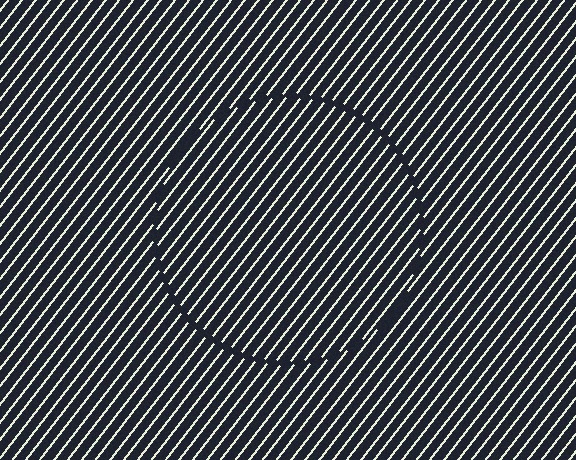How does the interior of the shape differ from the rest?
The interior of the shape contains the same grating, shifted by half a period — the contour is defined by the phase discontinuity where line-ends from the inner and outer gratings abut.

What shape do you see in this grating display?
An illusory circle. The interior of the shape contains the same grating, shifted by half a period — the contour is defined by the phase discontinuity where line-ends from the inner and outer gratings abut.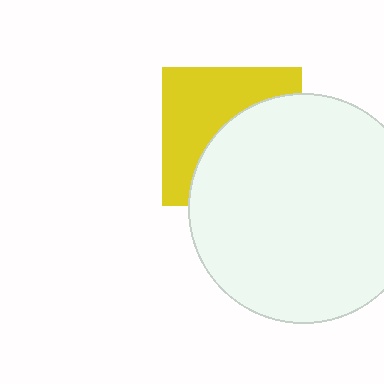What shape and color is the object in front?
The object in front is a white circle.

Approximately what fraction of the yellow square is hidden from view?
Roughly 51% of the yellow square is hidden behind the white circle.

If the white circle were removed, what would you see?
You would see the complete yellow square.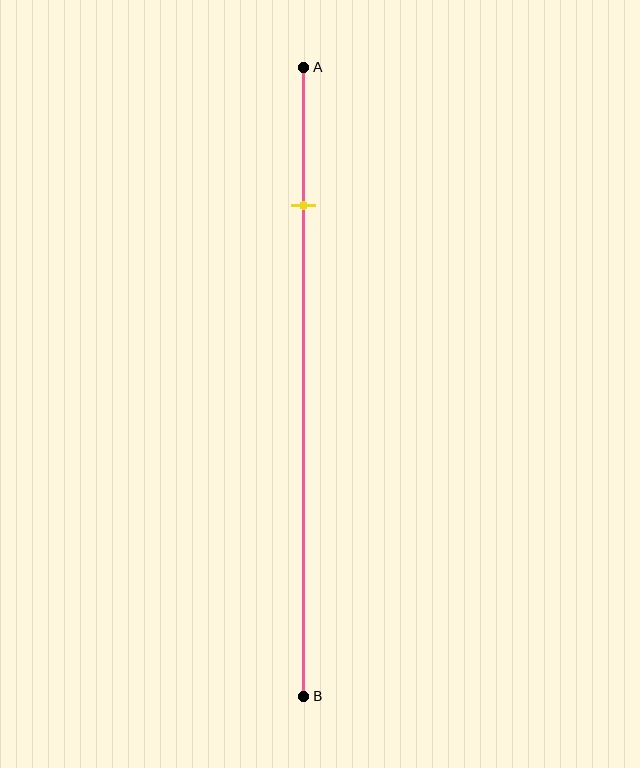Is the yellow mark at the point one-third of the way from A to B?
No, the mark is at about 20% from A, not at the 33% one-third point.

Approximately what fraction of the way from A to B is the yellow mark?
The yellow mark is approximately 20% of the way from A to B.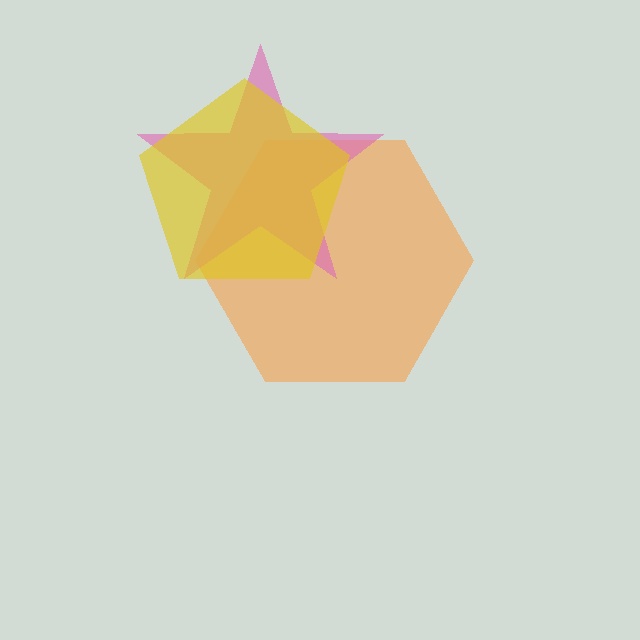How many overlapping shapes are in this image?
There are 3 overlapping shapes in the image.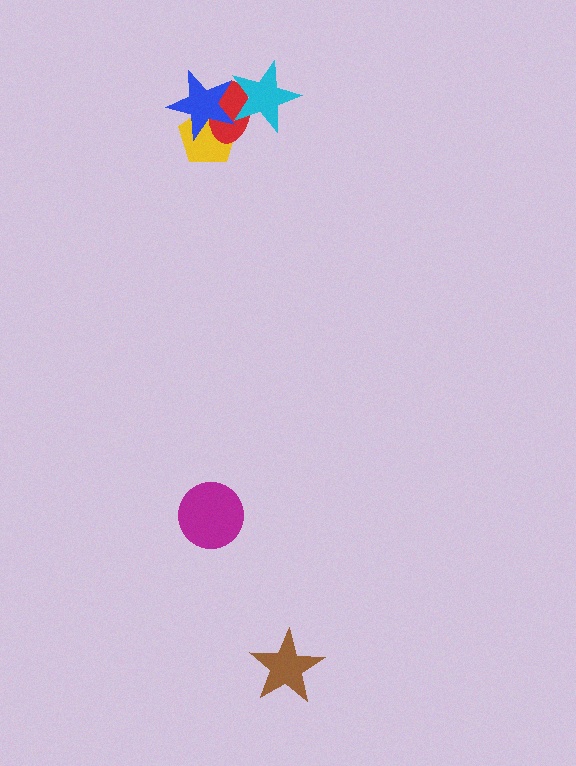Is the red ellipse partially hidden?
Yes, it is partially covered by another shape.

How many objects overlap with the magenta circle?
0 objects overlap with the magenta circle.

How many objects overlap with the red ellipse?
3 objects overlap with the red ellipse.